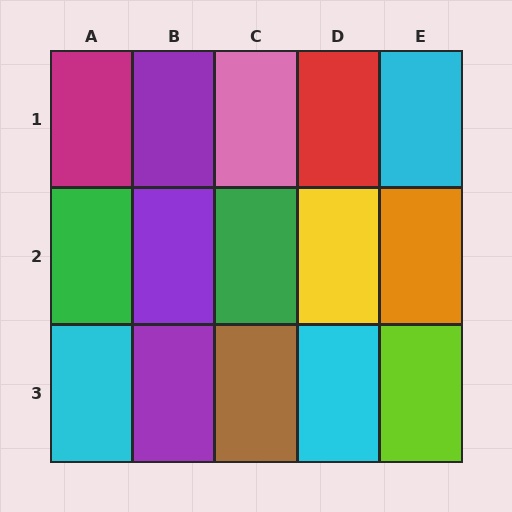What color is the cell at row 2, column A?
Green.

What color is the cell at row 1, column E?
Cyan.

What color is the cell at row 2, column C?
Green.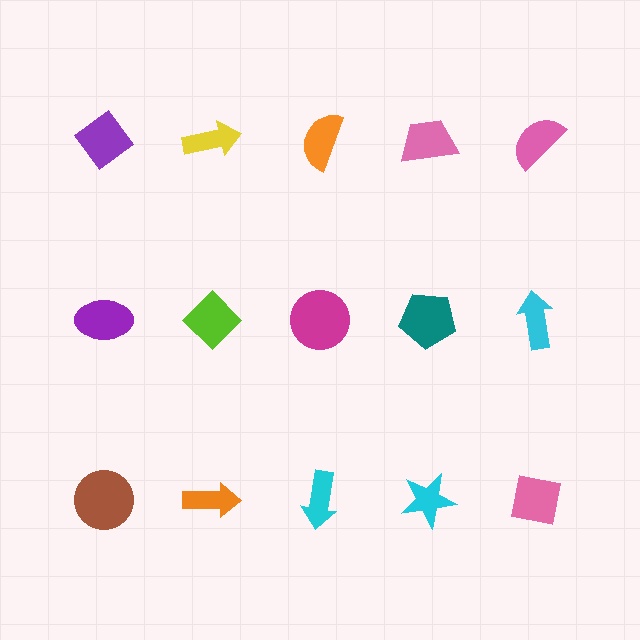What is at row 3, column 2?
An orange arrow.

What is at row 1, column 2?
A yellow arrow.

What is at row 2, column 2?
A lime diamond.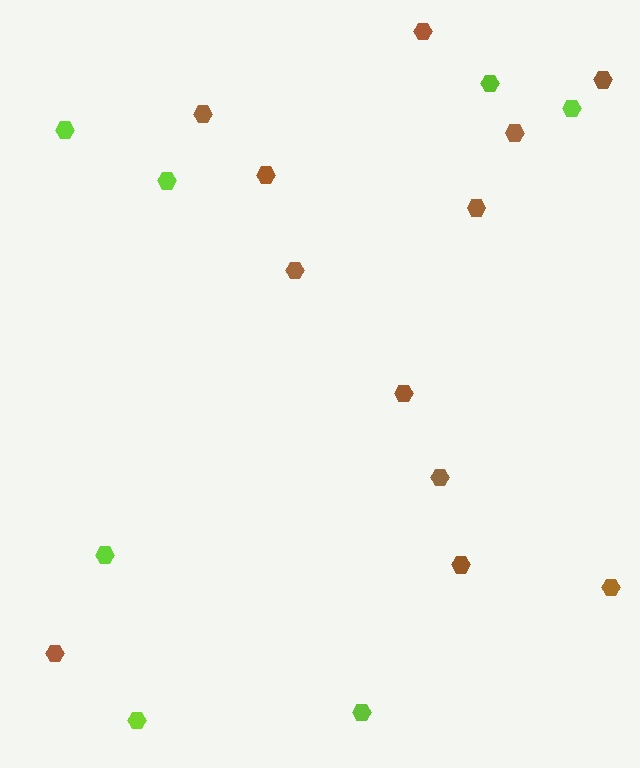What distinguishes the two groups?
There are 2 groups: one group of brown hexagons (12) and one group of lime hexagons (7).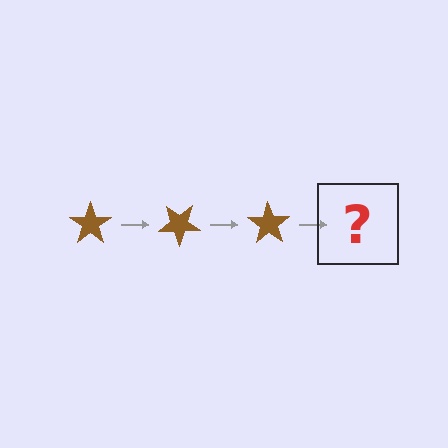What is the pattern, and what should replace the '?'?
The pattern is that the star rotates 35 degrees each step. The '?' should be a brown star rotated 105 degrees.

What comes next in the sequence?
The next element should be a brown star rotated 105 degrees.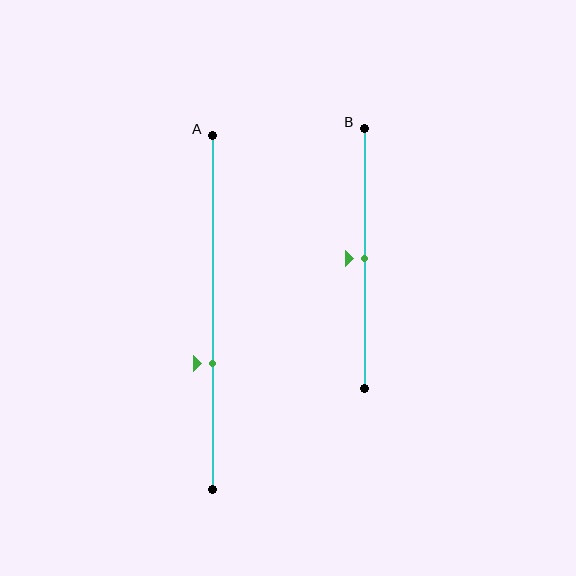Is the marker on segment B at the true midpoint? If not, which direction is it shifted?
Yes, the marker on segment B is at the true midpoint.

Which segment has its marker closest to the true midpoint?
Segment B has its marker closest to the true midpoint.